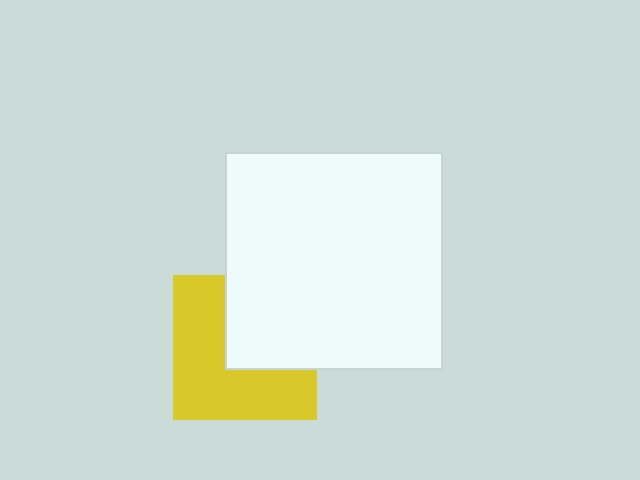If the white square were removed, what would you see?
You would see the complete yellow square.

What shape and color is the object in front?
The object in front is a white square.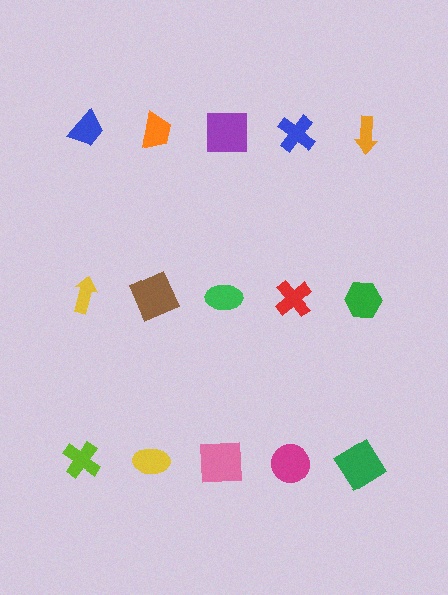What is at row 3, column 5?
A green diamond.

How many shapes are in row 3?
5 shapes.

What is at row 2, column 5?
A green hexagon.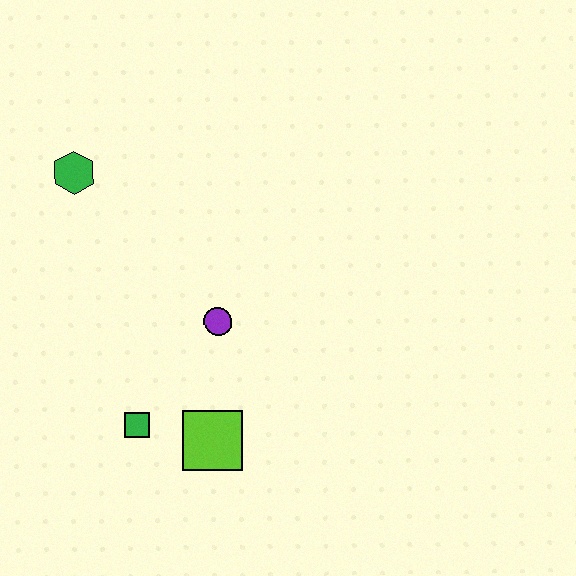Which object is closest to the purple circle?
The lime square is closest to the purple circle.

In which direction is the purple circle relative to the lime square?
The purple circle is above the lime square.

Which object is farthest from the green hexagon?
The lime square is farthest from the green hexagon.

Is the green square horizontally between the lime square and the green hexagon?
Yes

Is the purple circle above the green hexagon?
No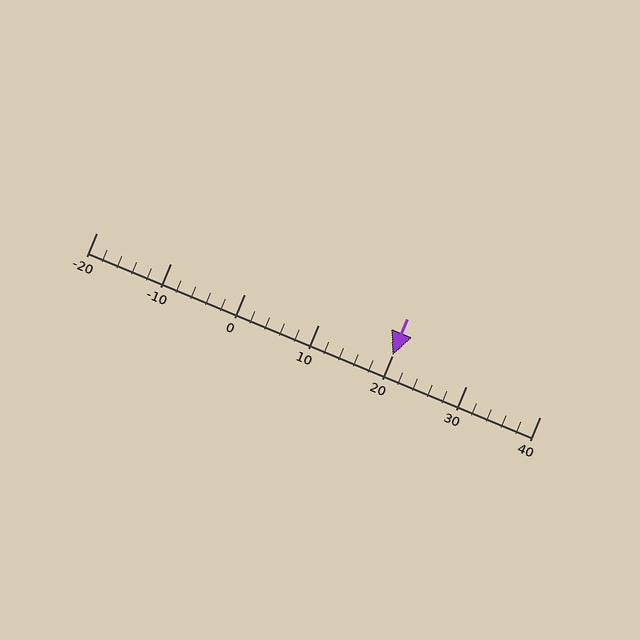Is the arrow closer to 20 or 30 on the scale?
The arrow is closer to 20.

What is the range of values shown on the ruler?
The ruler shows values from -20 to 40.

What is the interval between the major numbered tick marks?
The major tick marks are spaced 10 units apart.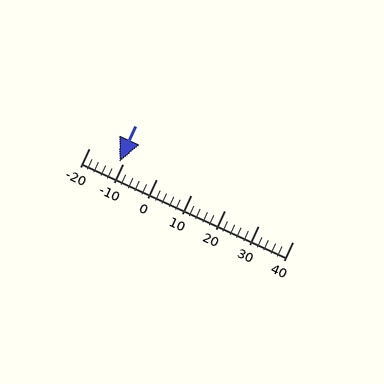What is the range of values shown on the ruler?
The ruler shows values from -20 to 40.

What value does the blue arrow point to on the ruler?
The blue arrow points to approximately -11.